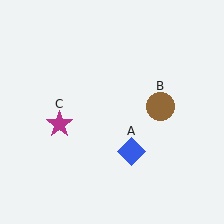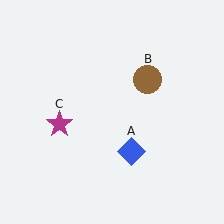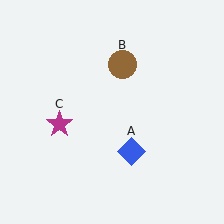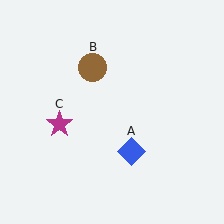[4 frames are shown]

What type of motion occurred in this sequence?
The brown circle (object B) rotated counterclockwise around the center of the scene.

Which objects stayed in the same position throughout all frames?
Blue diamond (object A) and magenta star (object C) remained stationary.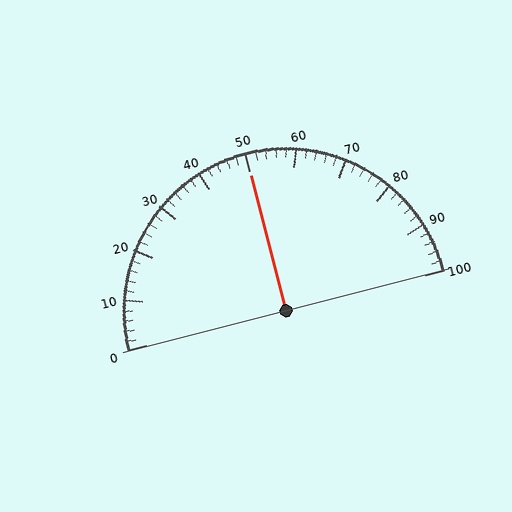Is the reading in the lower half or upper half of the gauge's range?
The reading is in the upper half of the range (0 to 100).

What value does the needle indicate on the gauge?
The needle indicates approximately 50.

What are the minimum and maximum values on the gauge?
The gauge ranges from 0 to 100.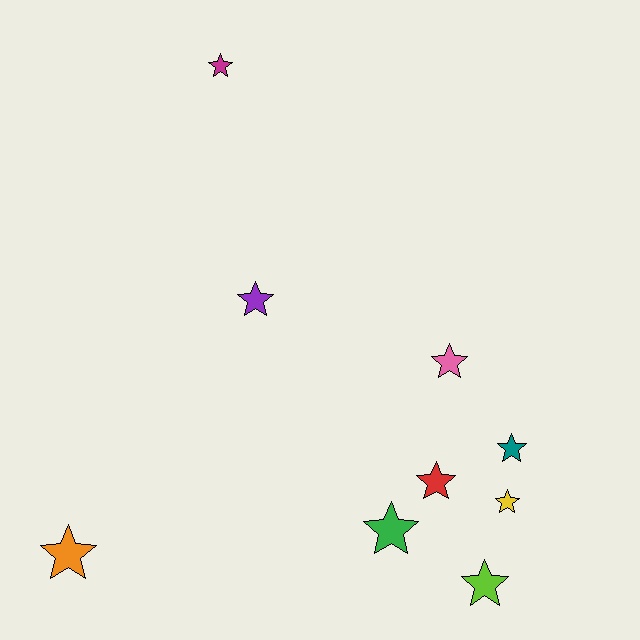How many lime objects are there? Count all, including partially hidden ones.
There is 1 lime object.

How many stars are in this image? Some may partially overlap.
There are 9 stars.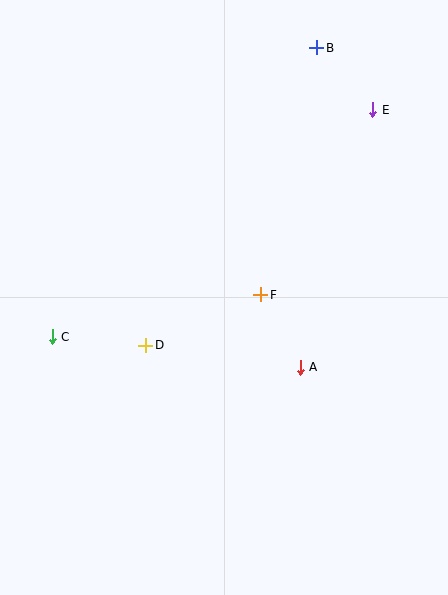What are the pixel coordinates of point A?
Point A is at (300, 367).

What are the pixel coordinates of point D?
Point D is at (146, 345).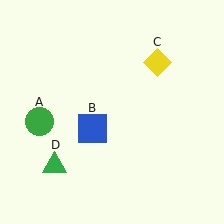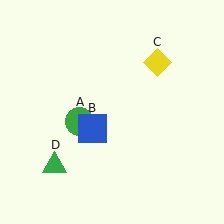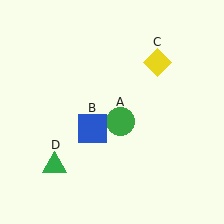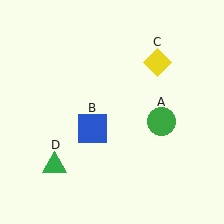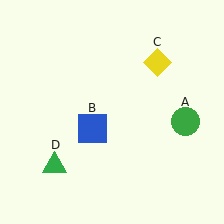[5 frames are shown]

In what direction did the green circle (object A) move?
The green circle (object A) moved right.